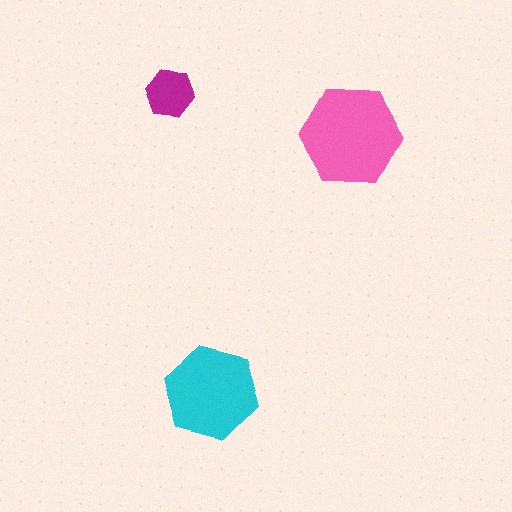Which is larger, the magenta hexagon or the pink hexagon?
The pink one.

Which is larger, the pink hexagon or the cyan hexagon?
The pink one.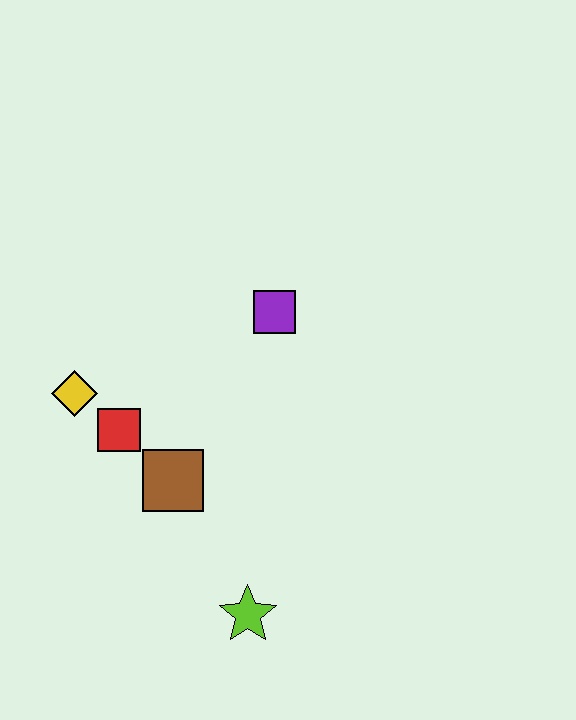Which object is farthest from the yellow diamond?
The lime star is farthest from the yellow diamond.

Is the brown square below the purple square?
Yes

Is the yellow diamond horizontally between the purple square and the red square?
No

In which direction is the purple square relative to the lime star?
The purple square is above the lime star.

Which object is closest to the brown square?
The red square is closest to the brown square.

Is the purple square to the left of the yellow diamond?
No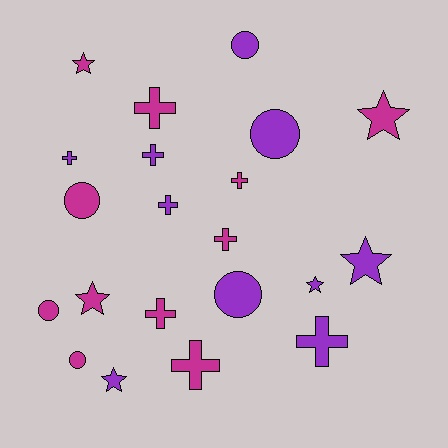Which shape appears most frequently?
Cross, with 9 objects.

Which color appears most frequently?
Magenta, with 11 objects.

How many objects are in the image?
There are 21 objects.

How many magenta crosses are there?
There are 5 magenta crosses.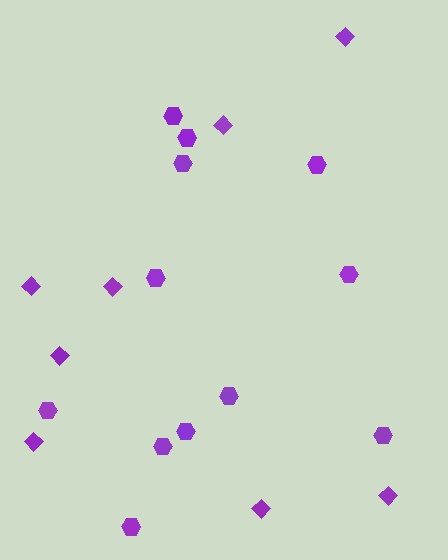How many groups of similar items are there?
There are 2 groups: one group of diamonds (8) and one group of hexagons (12).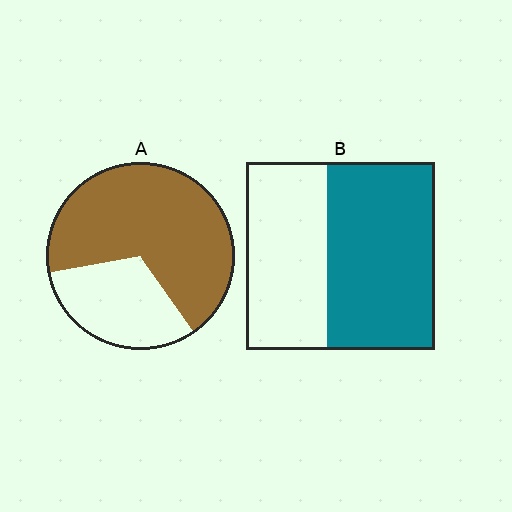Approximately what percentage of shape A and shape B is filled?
A is approximately 70% and B is approximately 55%.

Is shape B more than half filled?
Yes.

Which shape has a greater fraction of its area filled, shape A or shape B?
Shape A.